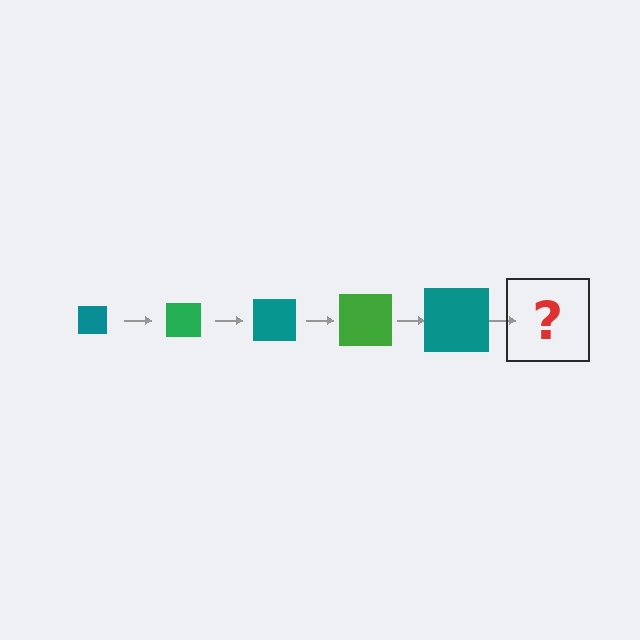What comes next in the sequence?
The next element should be a green square, larger than the previous one.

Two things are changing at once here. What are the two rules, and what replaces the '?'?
The two rules are that the square grows larger each step and the color cycles through teal and green. The '?' should be a green square, larger than the previous one.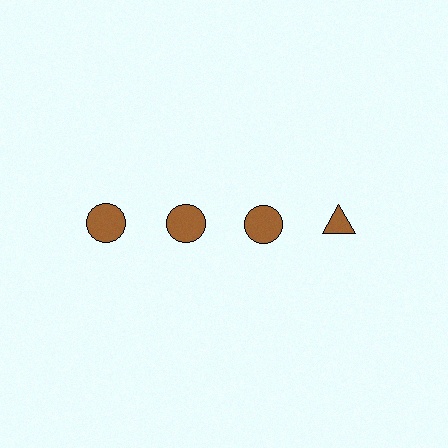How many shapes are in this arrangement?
There are 4 shapes arranged in a grid pattern.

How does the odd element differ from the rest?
It has a different shape: triangle instead of circle.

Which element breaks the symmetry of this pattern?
The brown triangle in the top row, second from right column breaks the symmetry. All other shapes are brown circles.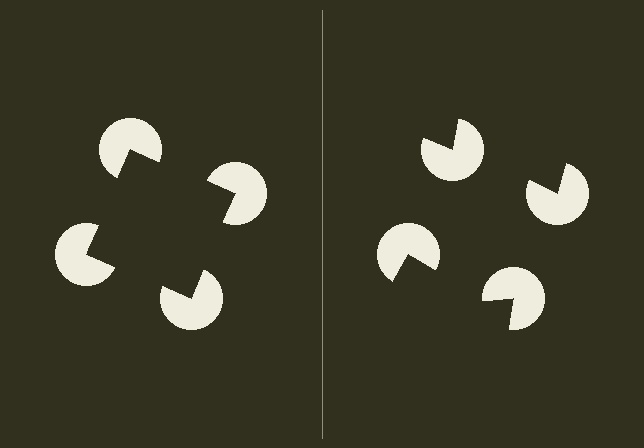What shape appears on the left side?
An illusory square.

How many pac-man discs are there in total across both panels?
8 — 4 on each side.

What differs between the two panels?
The pac-man discs are positioned identically on both sides; only the wedge orientations differ. On the left they align to a square; on the right they are misaligned.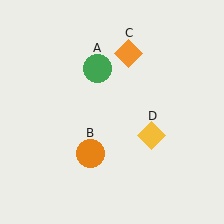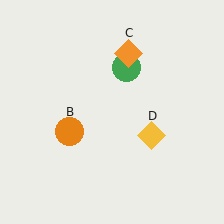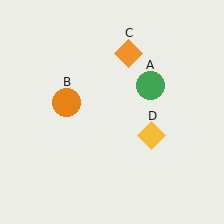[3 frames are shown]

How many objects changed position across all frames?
2 objects changed position: green circle (object A), orange circle (object B).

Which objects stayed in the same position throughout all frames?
Orange diamond (object C) and yellow diamond (object D) remained stationary.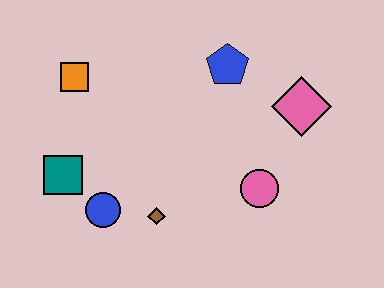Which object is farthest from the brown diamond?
The pink diamond is farthest from the brown diamond.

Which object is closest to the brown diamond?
The blue circle is closest to the brown diamond.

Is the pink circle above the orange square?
No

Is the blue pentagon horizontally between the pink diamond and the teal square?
Yes